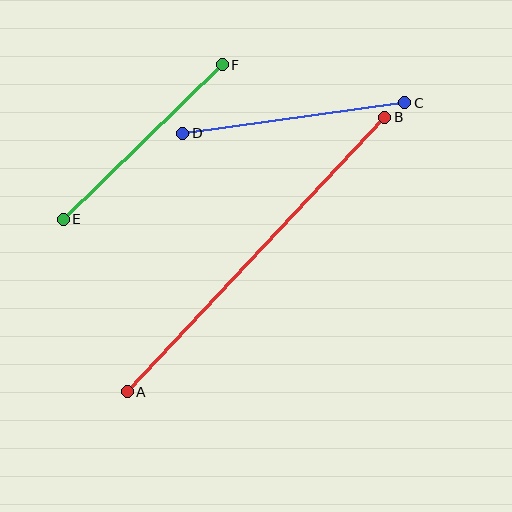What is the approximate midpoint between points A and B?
The midpoint is at approximately (256, 255) pixels.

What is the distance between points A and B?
The distance is approximately 376 pixels.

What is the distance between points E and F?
The distance is approximately 222 pixels.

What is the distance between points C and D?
The distance is approximately 224 pixels.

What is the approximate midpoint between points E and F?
The midpoint is at approximately (143, 142) pixels.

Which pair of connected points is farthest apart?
Points A and B are farthest apart.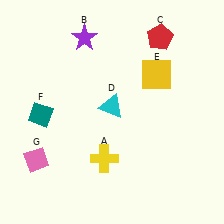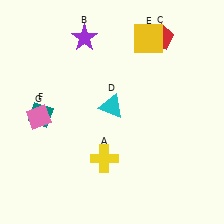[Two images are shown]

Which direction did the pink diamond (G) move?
The pink diamond (G) moved up.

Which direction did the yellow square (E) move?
The yellow square (E) moved up.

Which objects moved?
The objects that moved are: the yellow square (E), the pink diamond (G).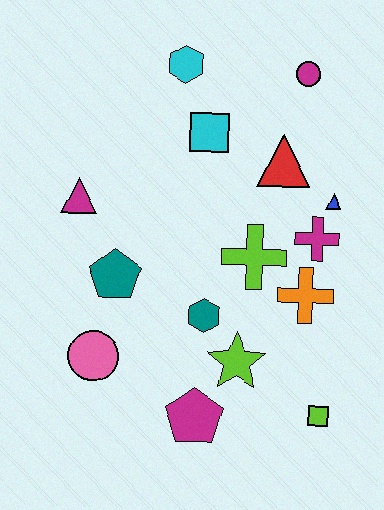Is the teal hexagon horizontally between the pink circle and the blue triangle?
Yes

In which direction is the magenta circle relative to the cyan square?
The magenta circle is to the right of the cyan square.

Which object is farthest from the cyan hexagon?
The lime square is farthest from the cyan hexagon.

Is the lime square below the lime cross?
Yes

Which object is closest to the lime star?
The teal hexagon is closest to the lime star.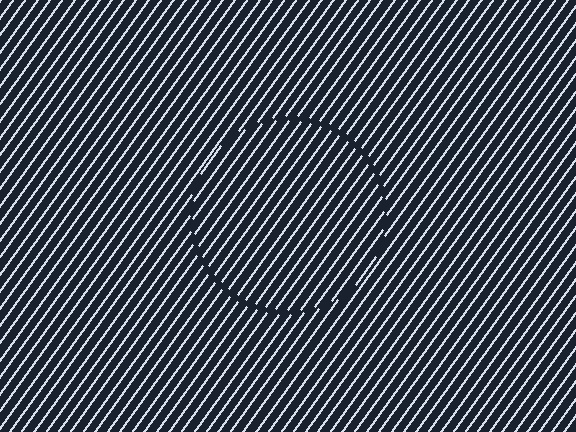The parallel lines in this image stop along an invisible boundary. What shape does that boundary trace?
An illusory circle. The interior of the shape contains the same grating, shifted by half a period — the contour is defined by the phase discontinuity where line-ends from the inner and outer gratings abut.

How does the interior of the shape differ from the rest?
The interior of the shape contains the same grating, shifted by half a period — the contour is defined by the phase discontinuity where line-ends from the inner and outer gratings abut.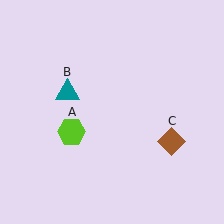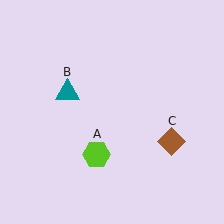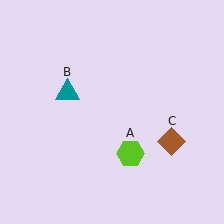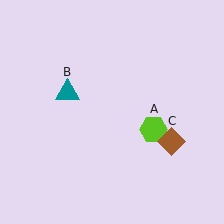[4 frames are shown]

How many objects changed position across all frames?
1 object changed position: lime hexagon (object A).